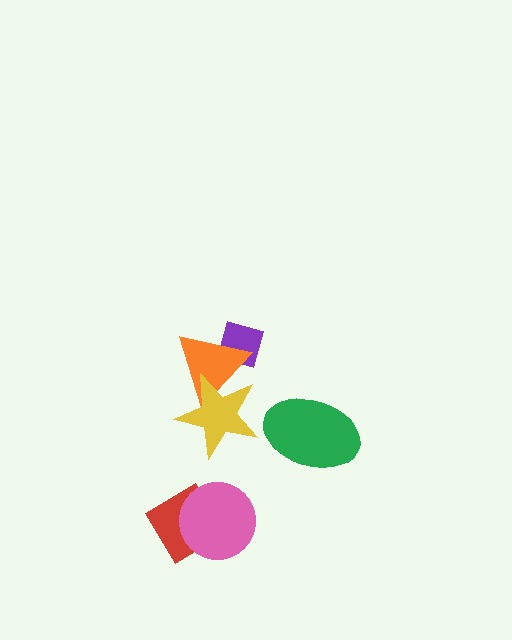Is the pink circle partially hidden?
No, no other shape covers it.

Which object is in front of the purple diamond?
The orange triangle is in front of the purple diamond.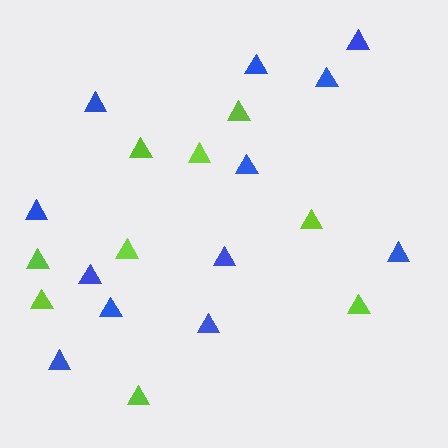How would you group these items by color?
There are 2 groups: one group of lime triangles (9) and one group of blue triangles (12).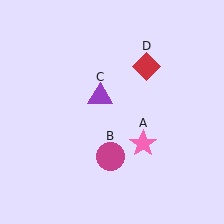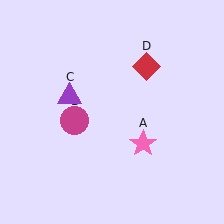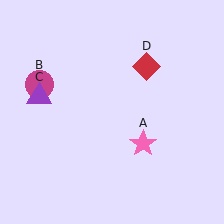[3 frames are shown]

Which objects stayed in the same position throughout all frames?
Pink star (object A) and red diamond (object D) remained stationary.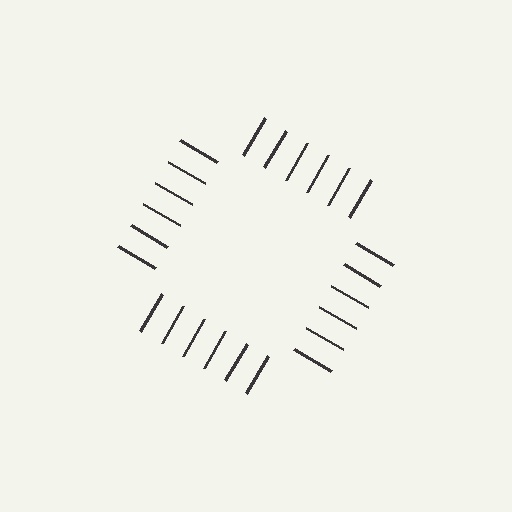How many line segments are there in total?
24 — 6 along each of the 4 edges.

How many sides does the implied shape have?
4 sides — the line-ends trace a square.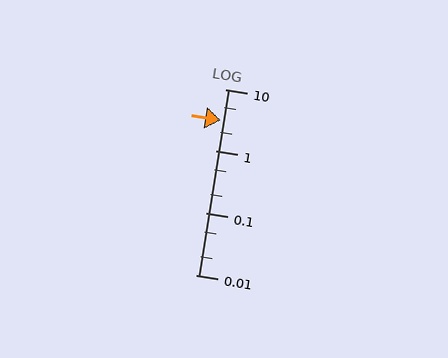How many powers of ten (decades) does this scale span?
The scale spans 3 decades, from 0.01 to 10.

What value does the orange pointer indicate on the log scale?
The pointer indicates approximately 3.2.